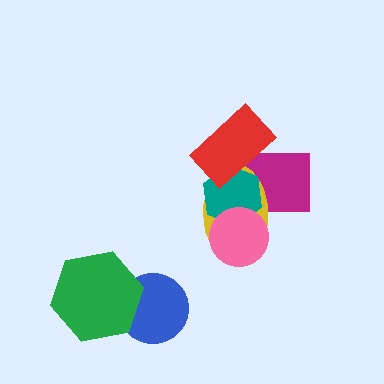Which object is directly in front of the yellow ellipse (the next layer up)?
The teal hexagon is directly in front of the yellow ellipse.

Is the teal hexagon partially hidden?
Yes, it is partially covered by another shape.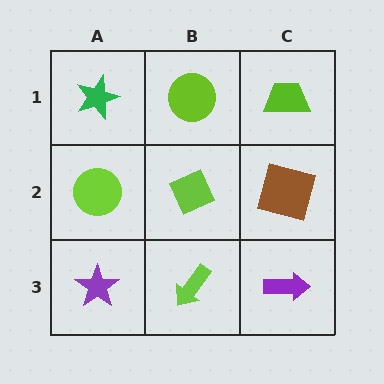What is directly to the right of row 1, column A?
A lime circle.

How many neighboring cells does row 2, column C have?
3.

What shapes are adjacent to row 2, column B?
A lime circle (row 1, column B), a lime arrow (row 3, column B), a lime circle (row 2, column A), a brown square (row 2, column C).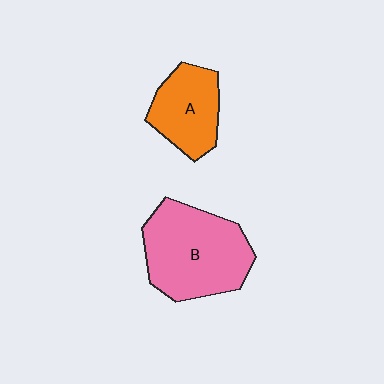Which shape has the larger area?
Shape B (pink).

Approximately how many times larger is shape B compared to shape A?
Approximately 1.7 times.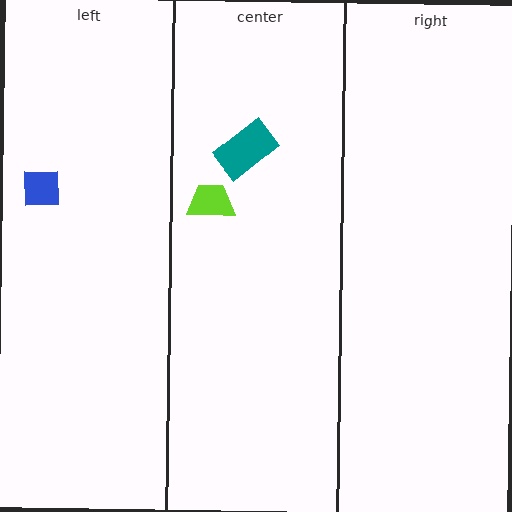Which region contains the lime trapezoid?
The center region.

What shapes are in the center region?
The lime trapezoid, the teal rectangle.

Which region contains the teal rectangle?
The center region.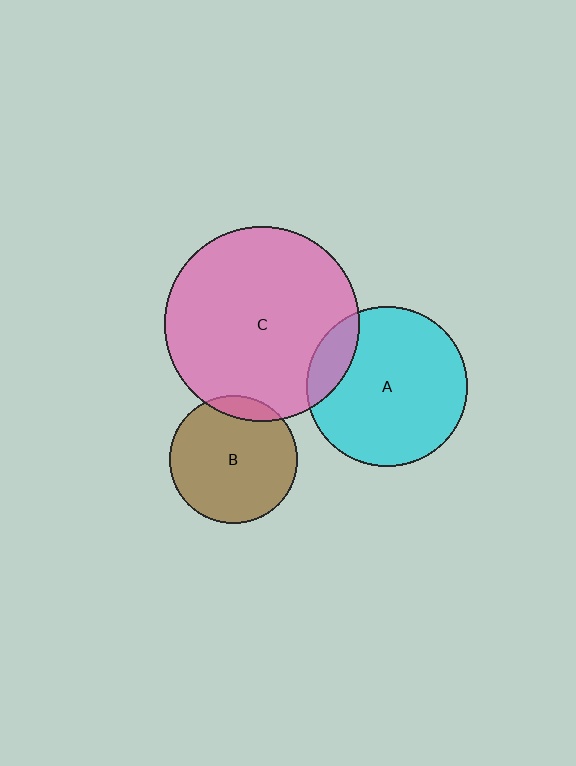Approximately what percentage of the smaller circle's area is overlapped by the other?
Approximately 15%.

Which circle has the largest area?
Circle C (pink).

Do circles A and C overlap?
Yes.